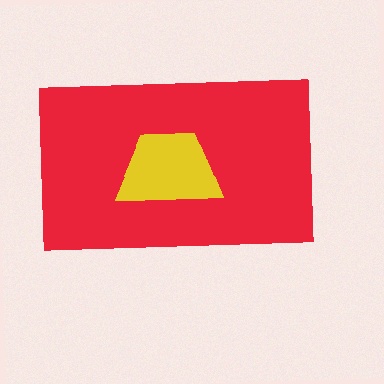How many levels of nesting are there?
2.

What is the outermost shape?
The red rectangle.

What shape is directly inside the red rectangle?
The yellow trapezoid.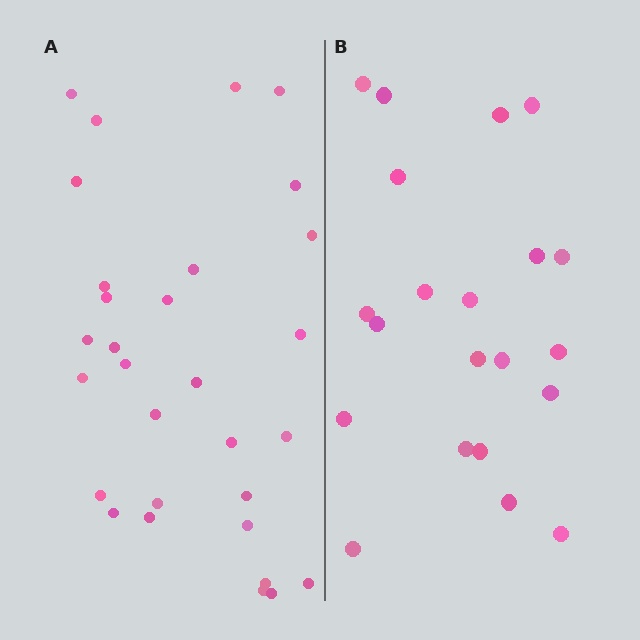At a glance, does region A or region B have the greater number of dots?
Region A (the left region) has more dots.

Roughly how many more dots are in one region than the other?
Region A has roughly 8 or so more dots than region B.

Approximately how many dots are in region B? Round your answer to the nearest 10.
About 20 dots. (The exact count is 21, which rounds to 20.)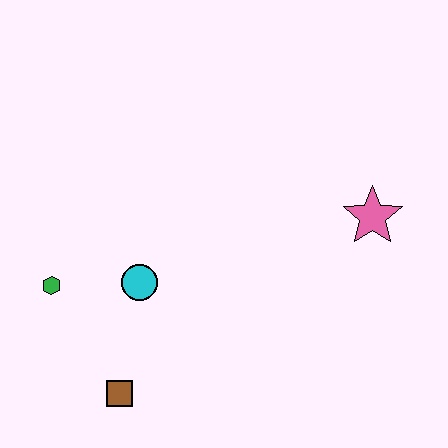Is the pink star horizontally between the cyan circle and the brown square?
No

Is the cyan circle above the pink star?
No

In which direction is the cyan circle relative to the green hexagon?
The cyan circle is to the right of the green hexagon.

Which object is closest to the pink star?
The cyan circle is closest to the pink star.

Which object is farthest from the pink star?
The green hexagon is farthest from the pink star.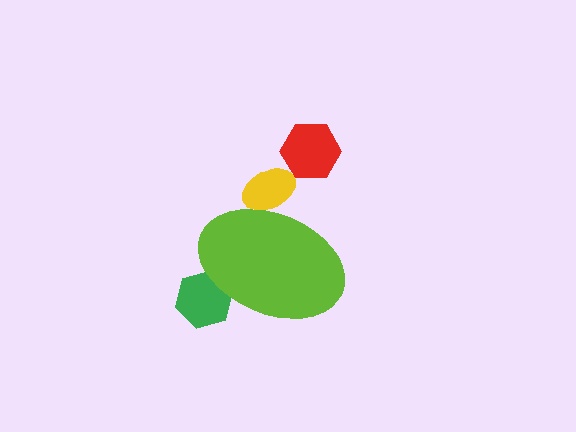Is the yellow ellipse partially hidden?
Yes, the yellow ellipse is partially hidden behind the lime ellipse.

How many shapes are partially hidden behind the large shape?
2 shapes are partially hidden.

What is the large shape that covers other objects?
A lime ellipse.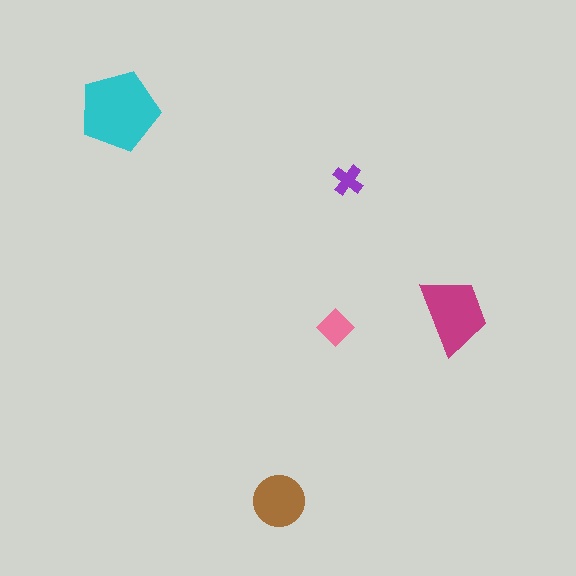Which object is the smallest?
The purple cross.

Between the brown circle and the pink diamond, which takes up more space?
The brown circle.